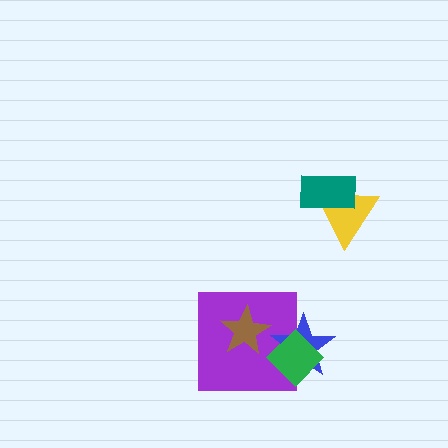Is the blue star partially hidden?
Yes, it is partially covered by another shape.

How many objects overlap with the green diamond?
2 objects overlap with the green diamond.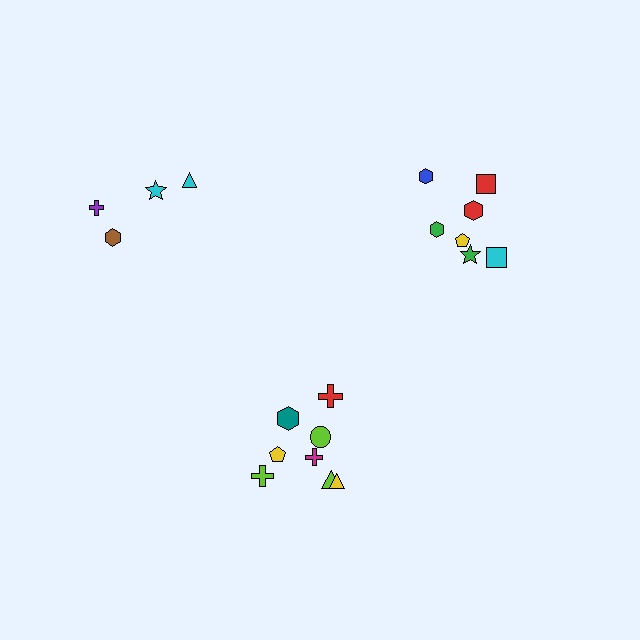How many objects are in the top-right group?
There are 7 objects.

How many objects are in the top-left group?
There are 4 objects.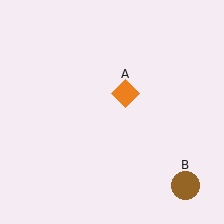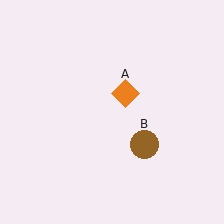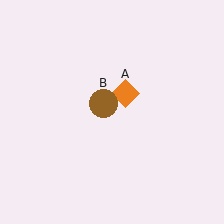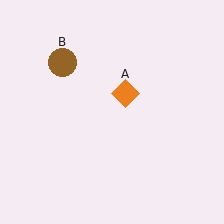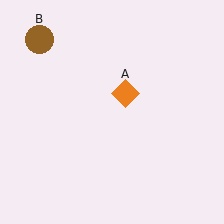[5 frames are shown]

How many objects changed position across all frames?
1 object changed position: brown circle (object B).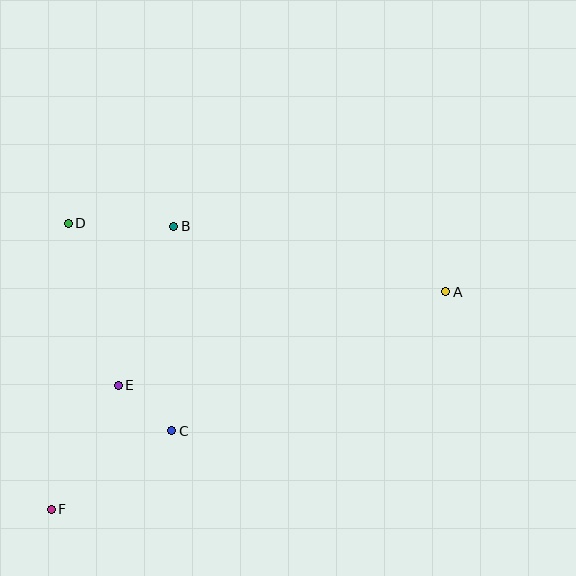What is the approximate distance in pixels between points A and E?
The distance between A and E is approximately 341 pixels.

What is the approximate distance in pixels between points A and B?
The distance between A and B is approximately 280 pixels.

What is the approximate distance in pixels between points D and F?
The distance between D and F is approximately 286 pixels.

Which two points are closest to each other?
Points C and E are closest to each other.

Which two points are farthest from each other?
Points A and F are farthest from each other.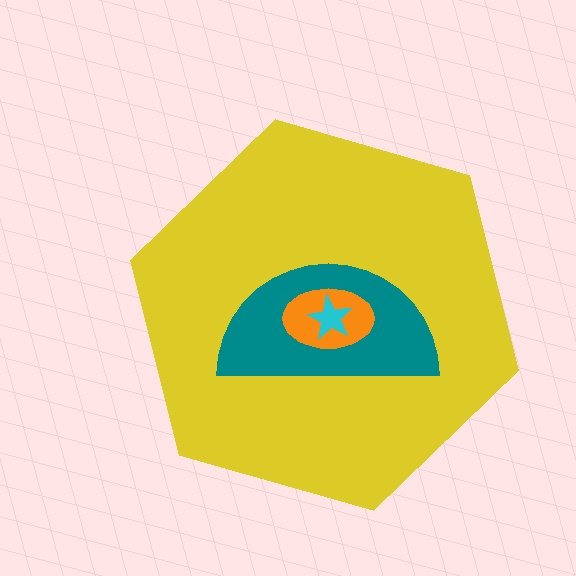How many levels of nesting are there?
4.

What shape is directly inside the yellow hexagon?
The teal semicircle.